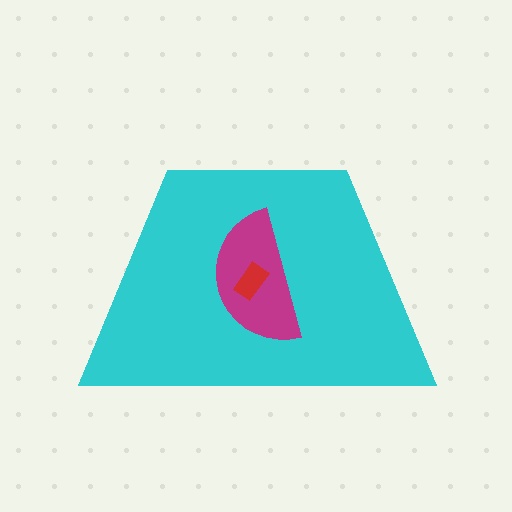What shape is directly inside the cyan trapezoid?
The magenta semicircle.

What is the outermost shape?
The cyan trapezoid.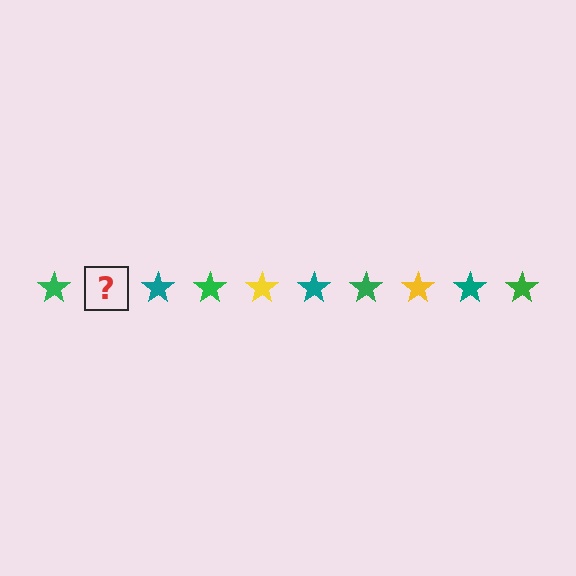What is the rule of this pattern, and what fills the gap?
The rule is that the pattern cycles through green, yellow, teal stars. The gap should be filled with a yellow star.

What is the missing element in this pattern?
The missing element is a yellow star.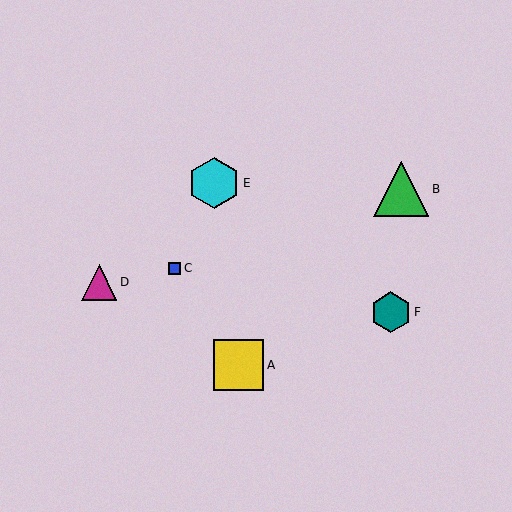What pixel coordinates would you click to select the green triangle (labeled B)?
Click at (401, 189) to select the green triangle B.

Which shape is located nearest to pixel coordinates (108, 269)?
The magenta triangle (labeled D) at (99, 282) is nearest to that location.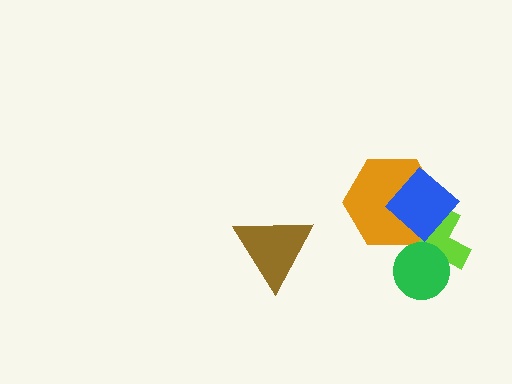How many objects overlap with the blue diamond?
2 objects overlap with the blue diamond.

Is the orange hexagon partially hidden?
Yes, it is partially covered by another shape.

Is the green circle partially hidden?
No, no other shape covers it.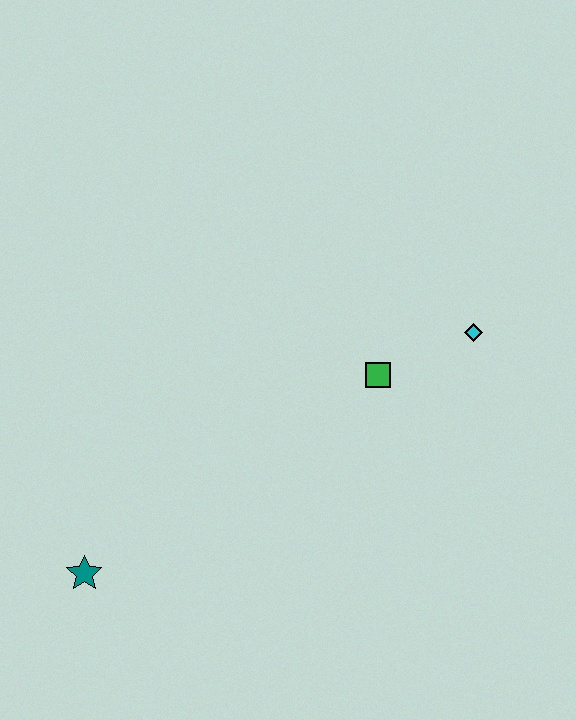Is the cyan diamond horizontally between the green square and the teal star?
No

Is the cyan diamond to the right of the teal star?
Yes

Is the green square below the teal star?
No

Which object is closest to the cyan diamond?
The green square is closest to the cyan diamond.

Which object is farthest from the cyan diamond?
The teal star is farthest from the cyan diamond.